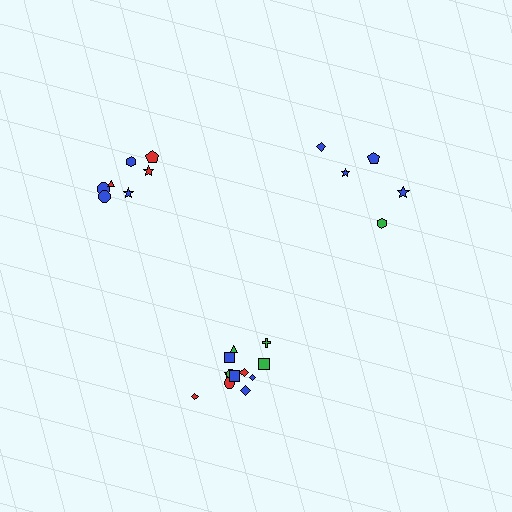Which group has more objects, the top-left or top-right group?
The top-left group.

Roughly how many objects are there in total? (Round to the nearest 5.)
Roughly 25 objects in total.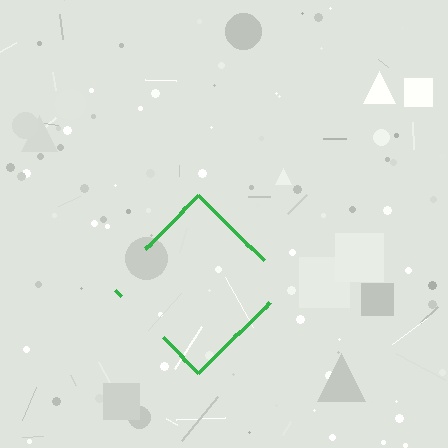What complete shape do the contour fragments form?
The contour fragments form a diamond.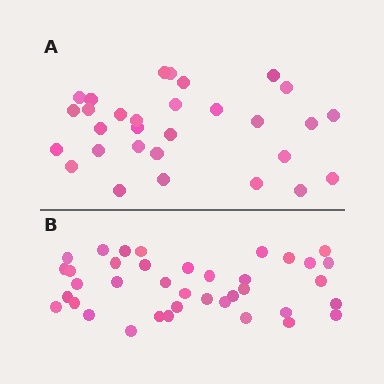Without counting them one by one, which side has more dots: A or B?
Region B (the bottom region) has more dots.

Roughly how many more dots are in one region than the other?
Region B has roughly 8 or so more dots than region A.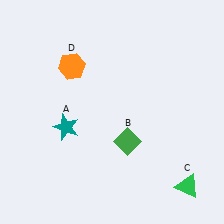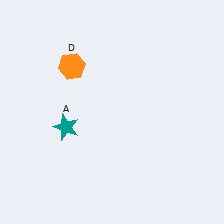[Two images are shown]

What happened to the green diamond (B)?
The green diamond (B) was removed in Image 2. It was in the bottom-right area of Image 1.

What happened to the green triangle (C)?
The green triangle (C) was removed in Image 2. It was in the bottom-right area of Image 1.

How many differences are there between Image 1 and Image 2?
There are 2 differences between the two images.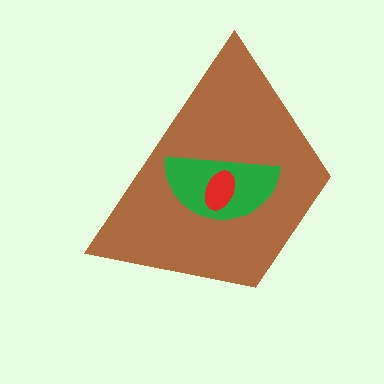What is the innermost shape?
The red ellipse.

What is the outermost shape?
The brown trapezoid.